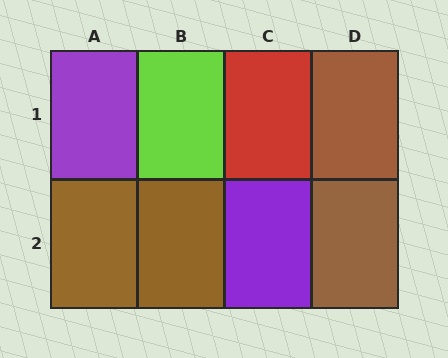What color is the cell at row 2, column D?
Brown.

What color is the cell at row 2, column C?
Purple.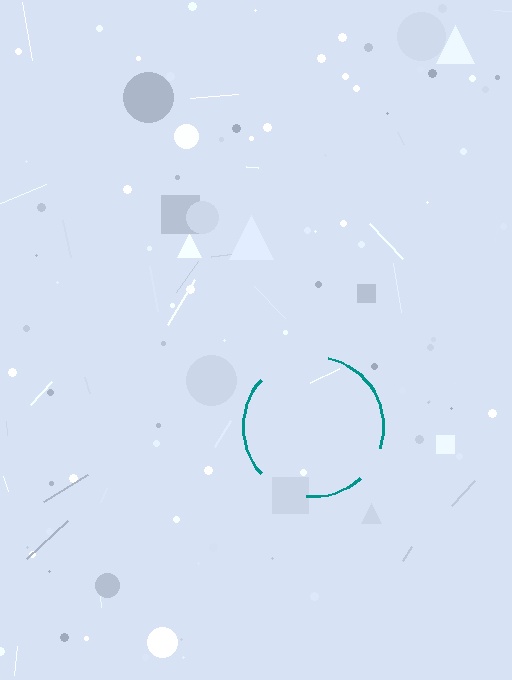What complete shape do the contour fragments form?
The contour fragments form a circle.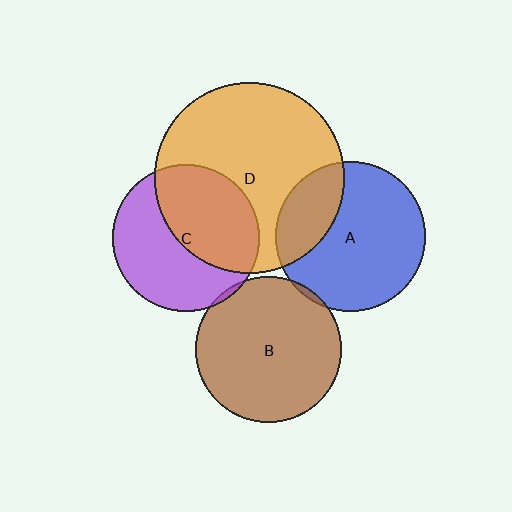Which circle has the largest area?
Circle D (orange).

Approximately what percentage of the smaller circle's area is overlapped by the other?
Approximately 25%.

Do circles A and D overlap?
Yes.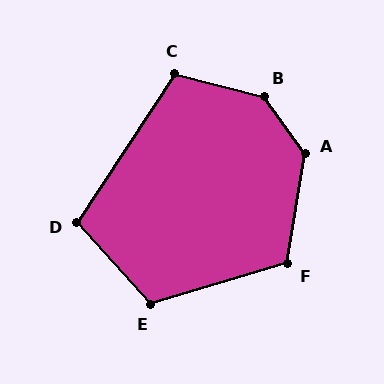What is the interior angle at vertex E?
Approximately 116 degrees (obtuse).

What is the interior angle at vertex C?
Approximately 109 degrees (obtuse).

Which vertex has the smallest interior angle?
D, at approximately 104 degrees.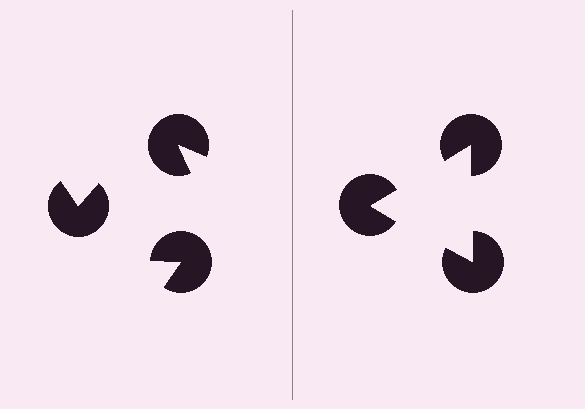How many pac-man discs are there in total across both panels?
6 — 3 on each side.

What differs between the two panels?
The pac-man discs are positioned identically on both sides; only the wedge orientations differ. On the right they align to a triangle; on the left they are misaligned.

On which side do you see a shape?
An illusory triangle appears on the right side. On the left side the wedge cuts are rotated, so no coherent shape forms.